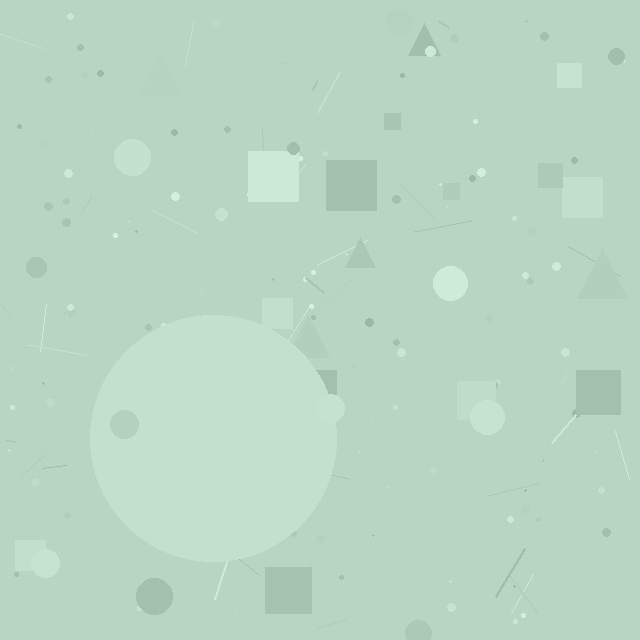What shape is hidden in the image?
A circle is hidden in the image.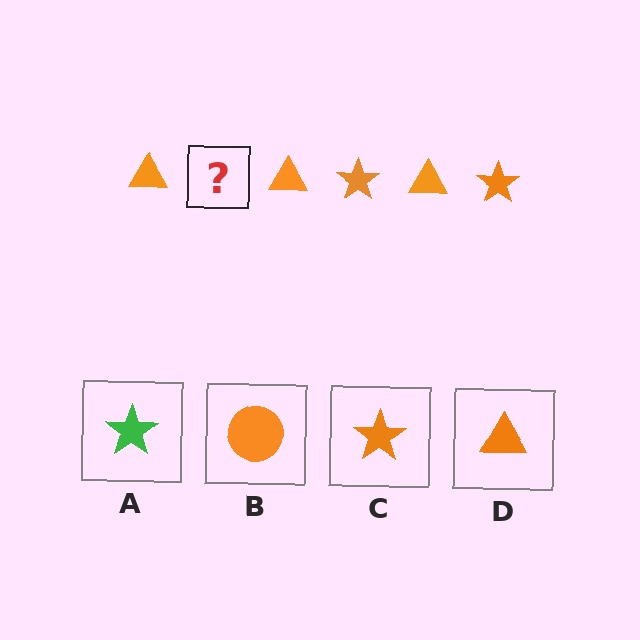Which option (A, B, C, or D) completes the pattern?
C.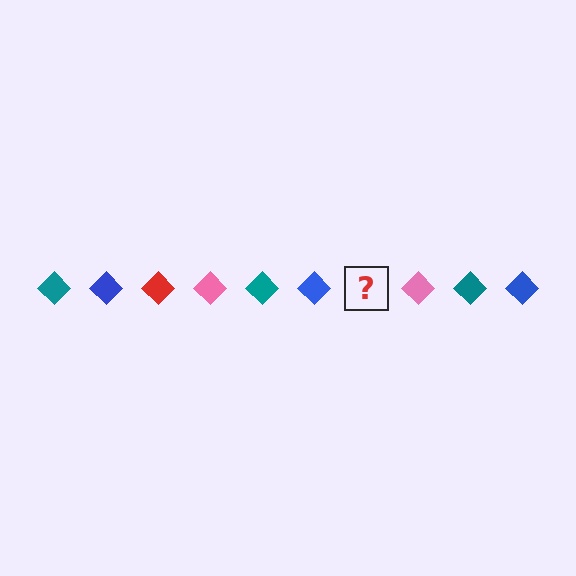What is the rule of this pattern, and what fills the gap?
The rule is that the pattern cycles through teal, blue, red, pink diamonds. The gap should be filled with a red diamond.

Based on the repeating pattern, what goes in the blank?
The blank should be a red diamond.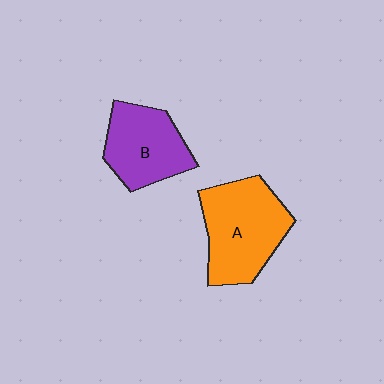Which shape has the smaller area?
Shape B (purple).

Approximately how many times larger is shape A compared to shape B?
Approximately 1.3 times.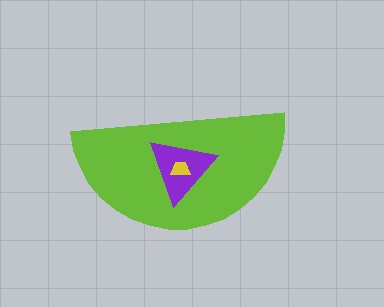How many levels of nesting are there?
3.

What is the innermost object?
The yellow trapezoid.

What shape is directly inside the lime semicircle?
The purple triangle.